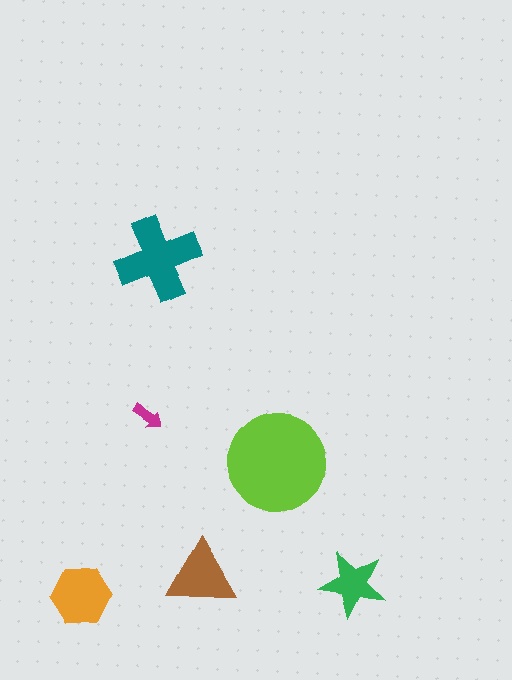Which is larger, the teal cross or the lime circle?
The lime circle.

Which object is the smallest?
The magenta arrow.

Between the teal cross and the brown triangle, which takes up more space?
The teal cross.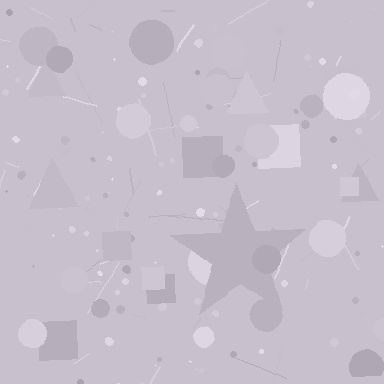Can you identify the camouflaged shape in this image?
The camouflaged shape is a star.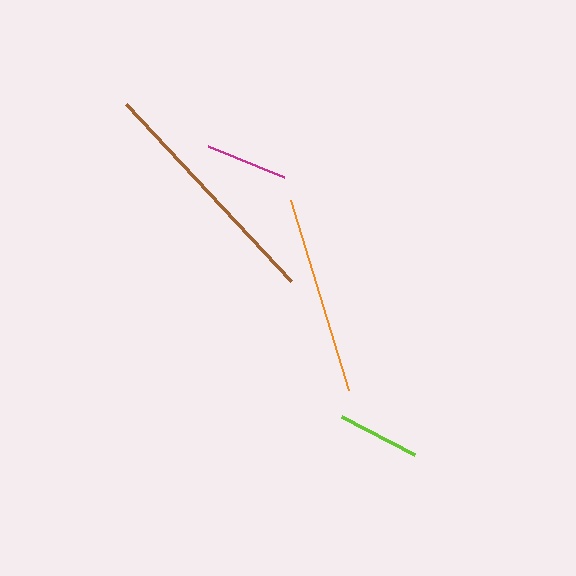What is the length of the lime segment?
The lime segment is approximately 83 pixels long.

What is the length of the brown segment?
The brown segment is approximately 242 pixels long.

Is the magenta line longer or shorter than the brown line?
The brown line is longer than the magenta line.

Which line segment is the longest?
The brown line is the longest at approximately 242 pixels.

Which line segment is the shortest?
The magenta line is the shortest at approximately 82 pixels.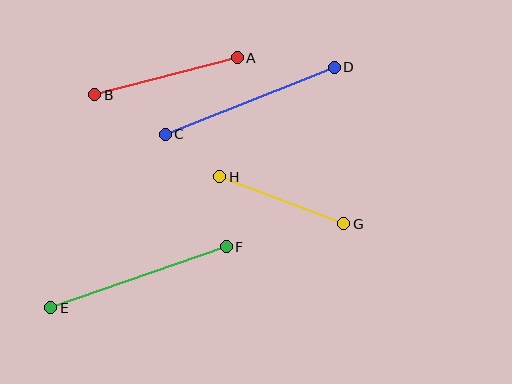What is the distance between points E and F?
The distance is approximately 186 pixels.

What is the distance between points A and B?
The distance is approximately 148 pixels.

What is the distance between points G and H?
The distance is approximately 133 pixels.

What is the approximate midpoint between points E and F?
The midpoint is at approximately (138, 277) pixels.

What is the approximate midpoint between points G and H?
The midpoint is at approximately (282, 200) pixels.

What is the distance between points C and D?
The distance is approximately 182 pixels.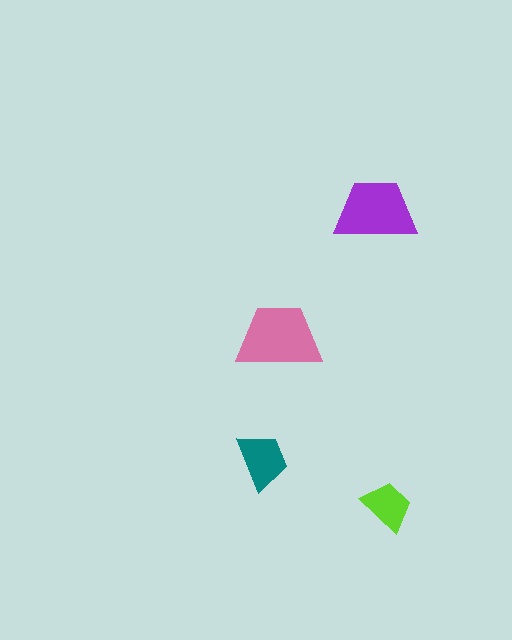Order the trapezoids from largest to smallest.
the pink one, the purple one, the teal one, the lime one.